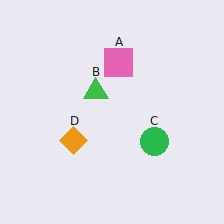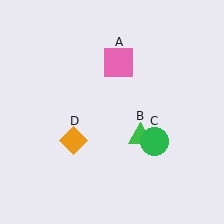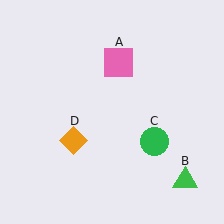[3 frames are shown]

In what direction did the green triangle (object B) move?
The green triangle (object B) moved down and to the right.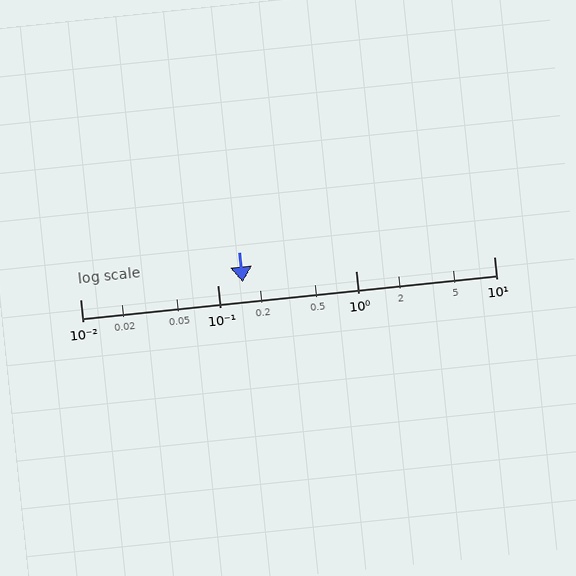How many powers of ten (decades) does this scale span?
The scale spans 3 decades, from 0.01 to 10.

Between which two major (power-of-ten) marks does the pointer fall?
The pointer is between 0.1 and 1.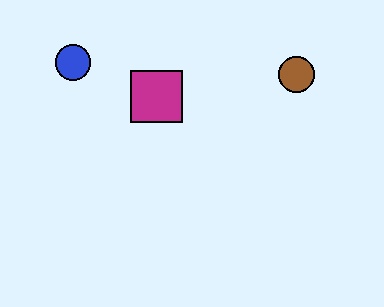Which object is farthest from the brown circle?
The blue circle is farthest from the brown circle.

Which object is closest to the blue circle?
The magenta square is closest to the blue circle.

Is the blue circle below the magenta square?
No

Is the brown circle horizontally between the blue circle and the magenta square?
No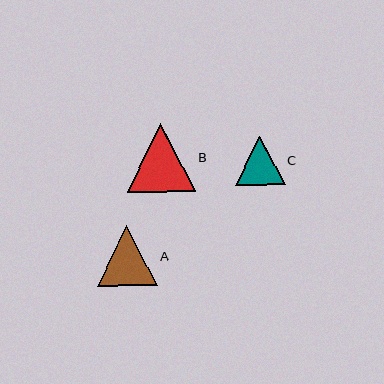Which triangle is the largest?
Triangle B is the largest with a size of approximately 68 pixels.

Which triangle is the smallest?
Triangle C is the smallest with a size of approximately 49 pixels.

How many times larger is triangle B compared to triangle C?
Triangle B is approximately 1.4 times the size of triangle C.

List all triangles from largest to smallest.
From largest to smallest: B, A, C.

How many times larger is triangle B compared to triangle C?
Triangle B is approximately 1.4 times the size of triangle C.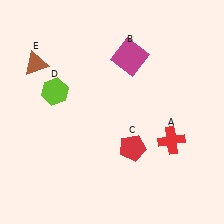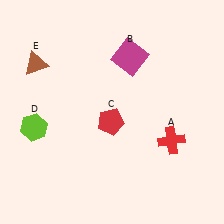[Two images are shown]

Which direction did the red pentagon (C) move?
The red pentagon (C) moved up.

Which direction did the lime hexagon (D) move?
The lime hexagon (D) moved down.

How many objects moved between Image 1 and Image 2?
2 objects moved between the two images.